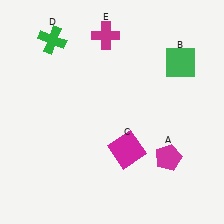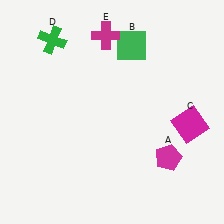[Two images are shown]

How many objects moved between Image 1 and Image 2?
2 objects moved between the two images.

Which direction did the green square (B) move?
The green square (B) moved left.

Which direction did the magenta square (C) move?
The magenta square (C) moved right.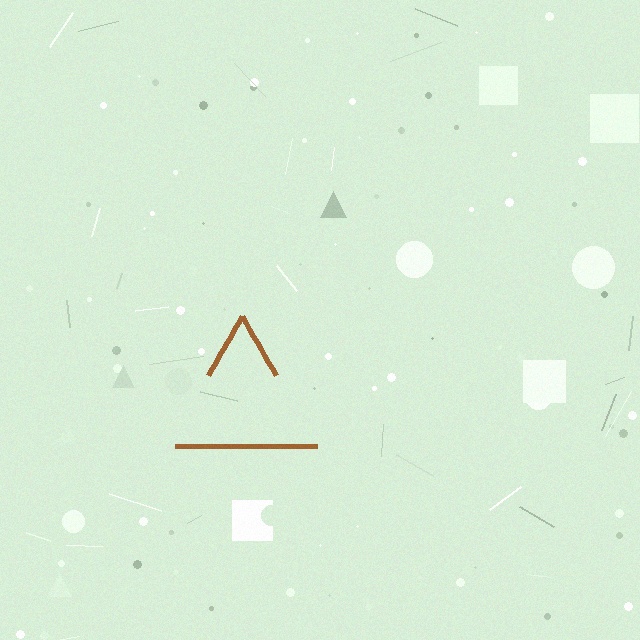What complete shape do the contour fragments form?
The contour fragments form a triangle.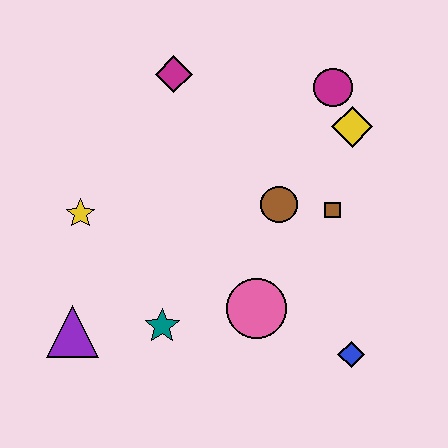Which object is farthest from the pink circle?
The magenta diamond is farthest from the pink circle.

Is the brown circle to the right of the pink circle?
Yes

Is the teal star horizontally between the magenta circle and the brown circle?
No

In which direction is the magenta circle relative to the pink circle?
The magenta circle is above the pink circle.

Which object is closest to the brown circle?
The brown square is closest to the brown circle.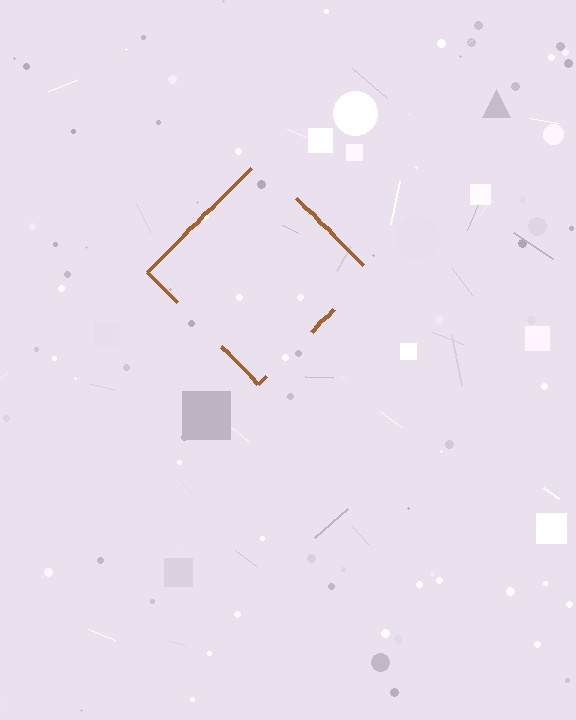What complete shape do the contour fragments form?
The contour fragments form a diamond.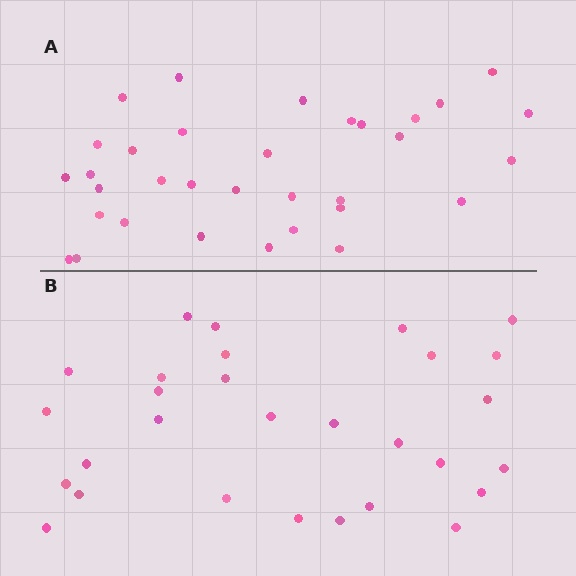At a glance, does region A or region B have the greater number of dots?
Region A (the top region) has more dots.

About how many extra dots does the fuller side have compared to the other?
Region A has about 4 more dots than region B.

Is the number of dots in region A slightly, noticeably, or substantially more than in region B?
Region A has only slightly more — the two regions are fairly close. The ratio is roughly 1.1 to 1.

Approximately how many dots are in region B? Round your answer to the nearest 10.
About 30 dots. (The exact count is 29, which rounds to 30.)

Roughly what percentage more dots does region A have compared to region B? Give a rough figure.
About 15% more.